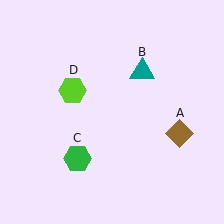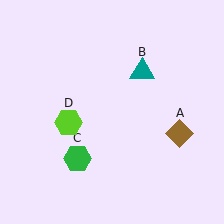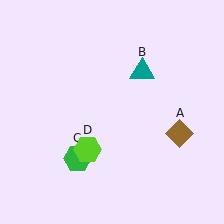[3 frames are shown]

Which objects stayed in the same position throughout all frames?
Brown diamond (object A) and teal triangle (object B) and green hexagon (object C) remained stationary.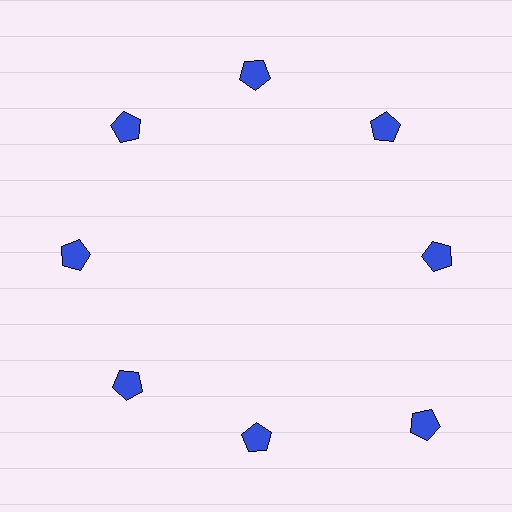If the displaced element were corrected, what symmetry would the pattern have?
It would have 8-fold rotational symmetry — the pattern would map onto itself every 45 degrees.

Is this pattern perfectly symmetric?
No. The 8 blue pentagons are arranged in a ring, but one element near the 4 o'clock position is pushed outward from the center, breaking the 8-fold rotational symmetry.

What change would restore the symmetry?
The symmetry would be restored by moving it inward, back onto the ring so that all 8 pentagons sit at equal angles and equal distance from the center.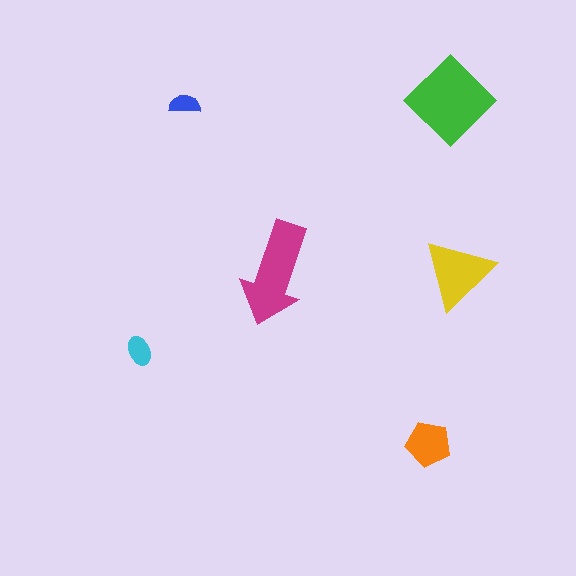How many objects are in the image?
There are 6 objects in the image.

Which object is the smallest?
The blue semicircle.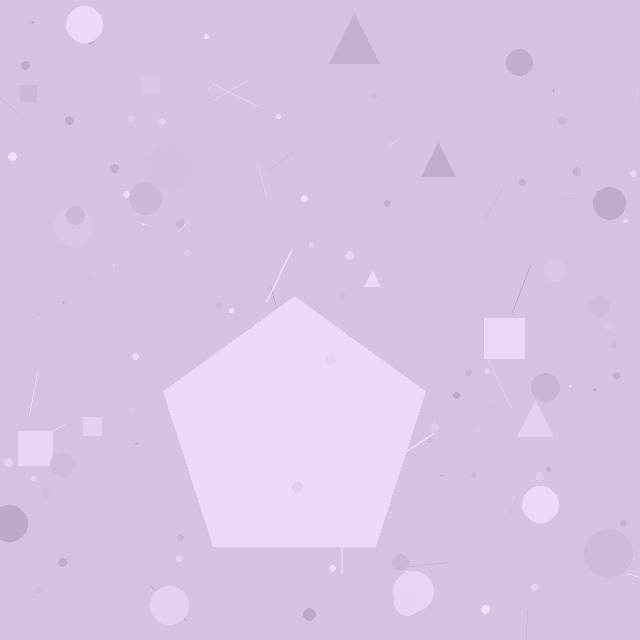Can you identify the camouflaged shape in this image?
The camouflaged shape is a pentagon.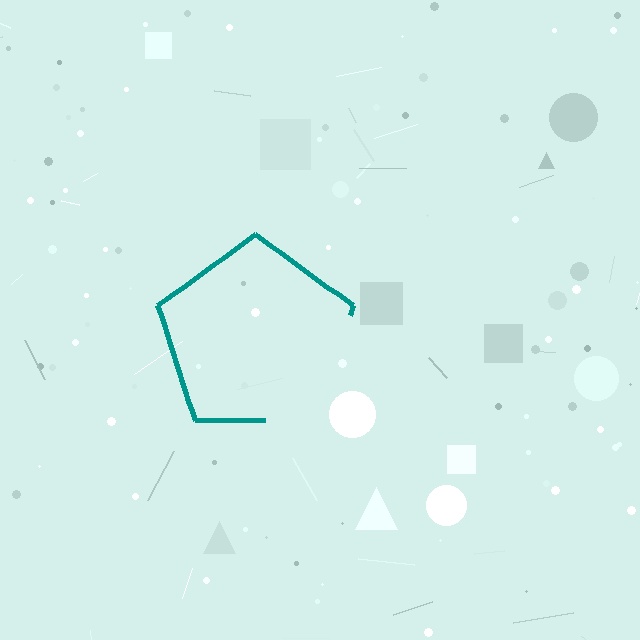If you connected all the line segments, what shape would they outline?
They would outline a pentagon.